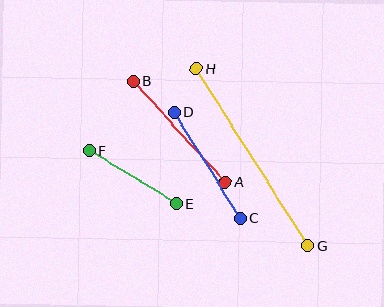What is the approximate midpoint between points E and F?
The midpoint is at approximately (133, 177) pixels.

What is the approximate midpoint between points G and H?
The midpoint is at approximately (252, 157) pixels.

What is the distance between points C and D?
The distance is approximately 125 pixels.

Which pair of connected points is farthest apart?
Points G and H are farthest apart.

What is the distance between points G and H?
The distance is approximately 209 pixels.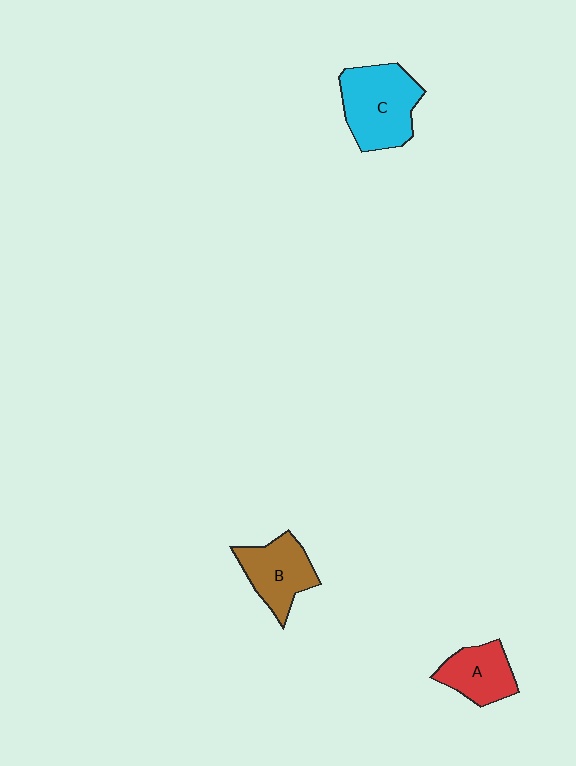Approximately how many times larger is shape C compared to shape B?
Approximately 1.3 times.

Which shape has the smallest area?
Shape A (red).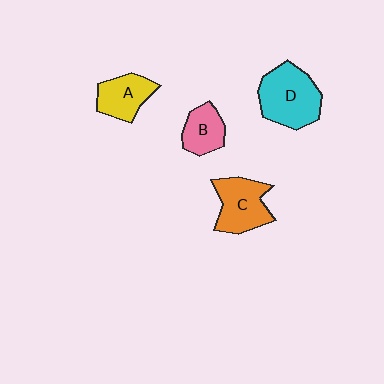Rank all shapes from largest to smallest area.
From largest to smallest: D (cyan), C (orange), A (yellow), B (pink).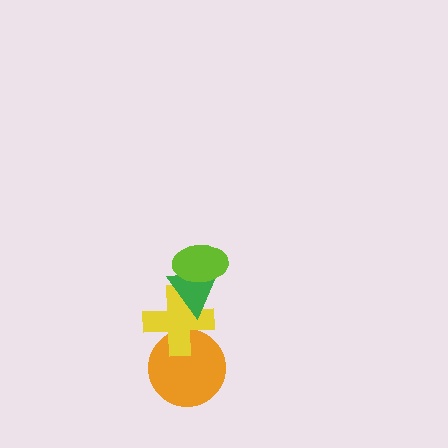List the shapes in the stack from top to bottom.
From top to bottom: the lime ellipse, the green triangle, the yellow cross, the orange circle.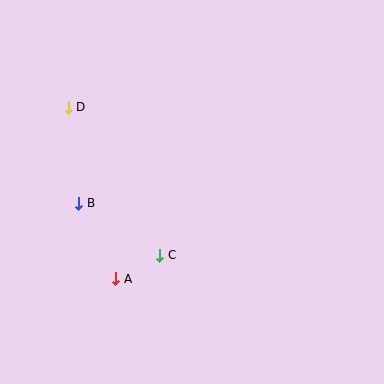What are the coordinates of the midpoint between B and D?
The midpoint between B and D is at (73, 155).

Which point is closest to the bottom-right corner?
Point C is closest to the bottom-right corner.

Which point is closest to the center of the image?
Point C at (160, 255) is closest to the center.